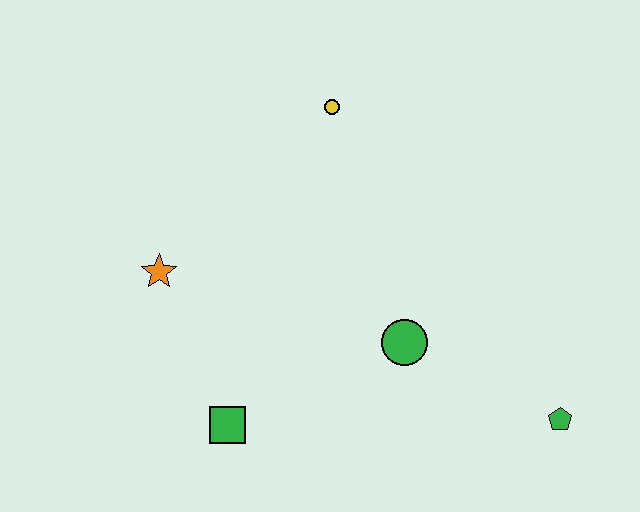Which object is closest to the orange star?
The green square is closest to the orange star.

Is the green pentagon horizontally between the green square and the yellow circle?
No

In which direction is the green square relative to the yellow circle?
The green square is below the yellow circle.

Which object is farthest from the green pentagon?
The orange star is farthest from the green pentagon.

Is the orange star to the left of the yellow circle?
Yes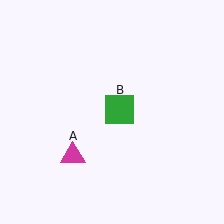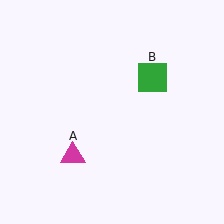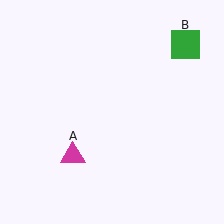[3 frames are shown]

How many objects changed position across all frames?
1 object changed position: green square (object B).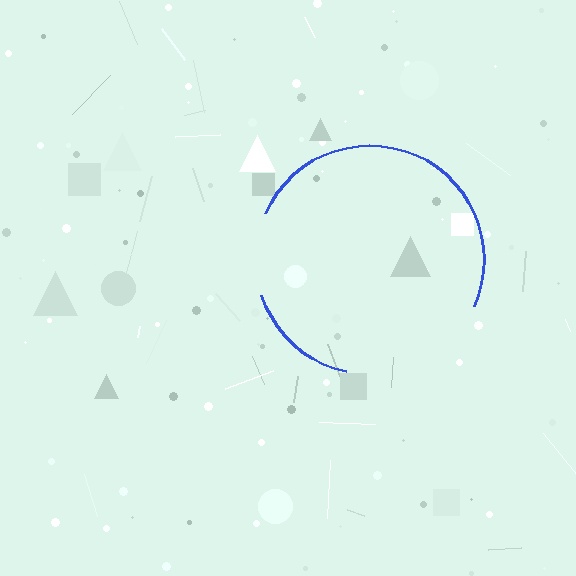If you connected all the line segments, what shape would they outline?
They would outline a circle.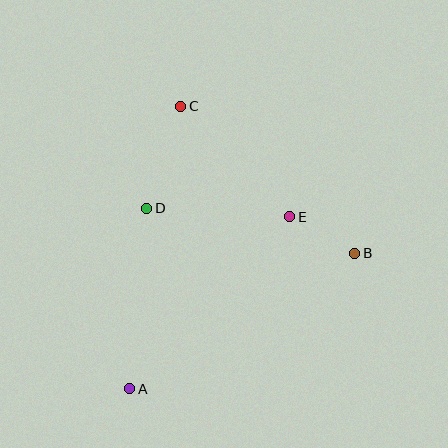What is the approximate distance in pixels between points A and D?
The distance between A and D is approximately 181 pixels.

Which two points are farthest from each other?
Points A and C are farthest from each other.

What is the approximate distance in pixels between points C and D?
The distance between C and D is approximately 108 pixels.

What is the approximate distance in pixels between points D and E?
The distance between D and E is approximately 143 pixels.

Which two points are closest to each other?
Points B and E are closest to each other.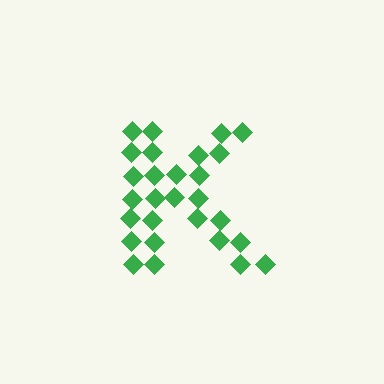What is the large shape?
The large shape is the letter K.